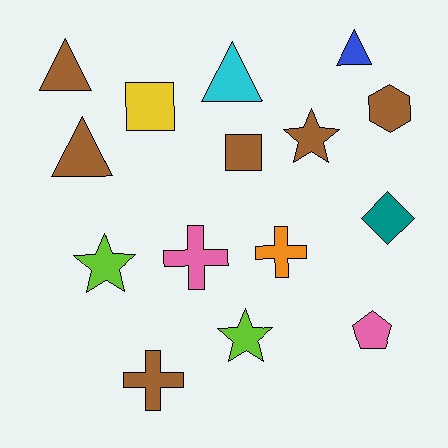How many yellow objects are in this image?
There is 1 yellow object.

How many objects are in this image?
There are 15 objects.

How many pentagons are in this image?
There is 1 pentagon.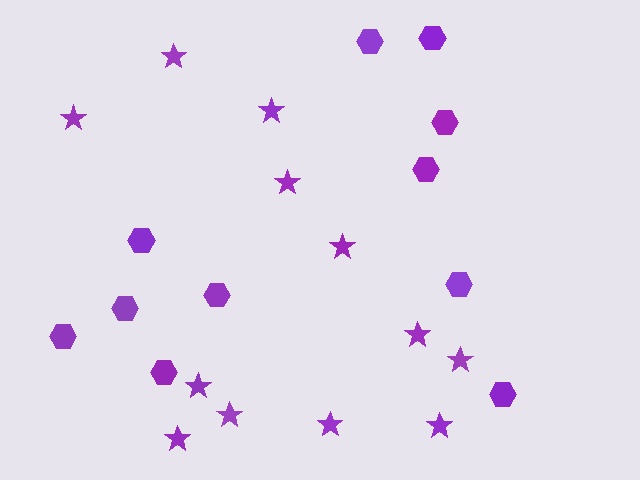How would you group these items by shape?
There are 2 groups: one group of stars (12) and one group of hexagons (11).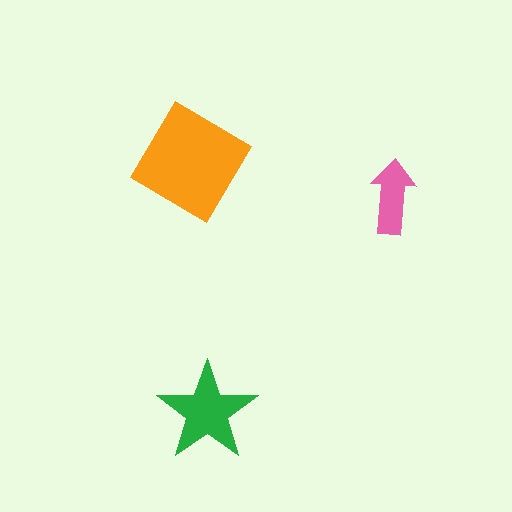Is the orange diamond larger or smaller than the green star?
Larger.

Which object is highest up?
The orange diamond is topmost.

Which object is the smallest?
The pink arrow.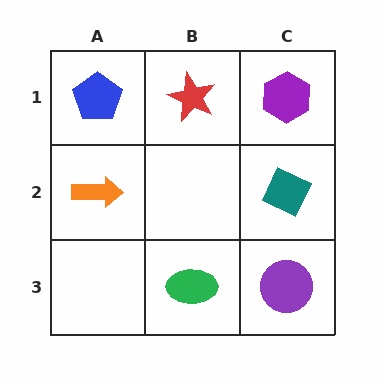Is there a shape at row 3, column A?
No, that cell is empty.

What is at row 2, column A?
An orange arrow.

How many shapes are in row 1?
3 shapes.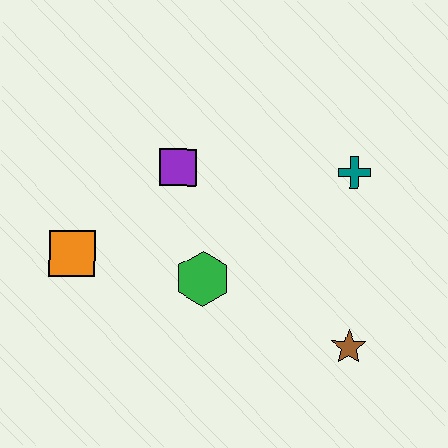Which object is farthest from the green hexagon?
The teal cross is farthest from the green hexagon.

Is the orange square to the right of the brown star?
No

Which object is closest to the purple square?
The green hexagon is closest to the purple square.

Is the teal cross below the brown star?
No